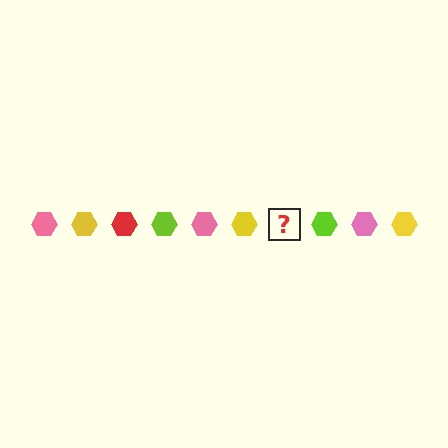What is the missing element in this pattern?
The missing element is a red hexagon.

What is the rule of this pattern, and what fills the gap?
The rule is that the pattern cycles through pink, yellow, red, lime hexagons. The gap should be filled with a red hexagon.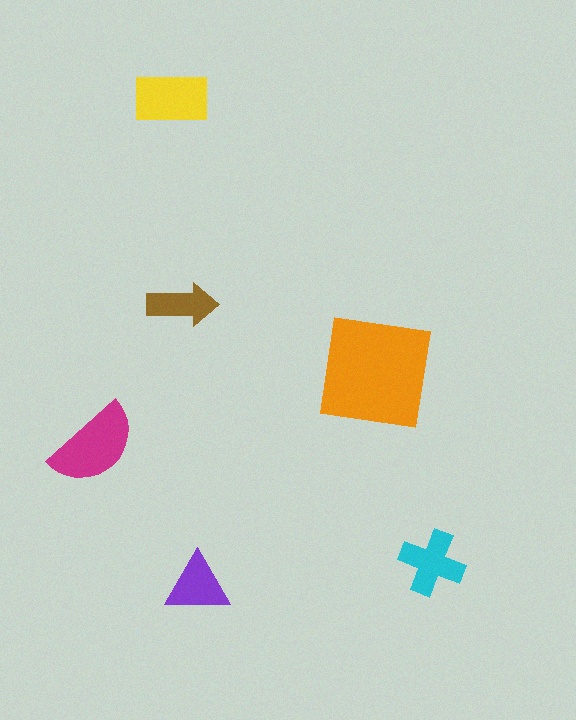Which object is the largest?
The orange square.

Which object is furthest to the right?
The cyan cross is rightmost.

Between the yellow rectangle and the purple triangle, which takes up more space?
The yellow rectangle.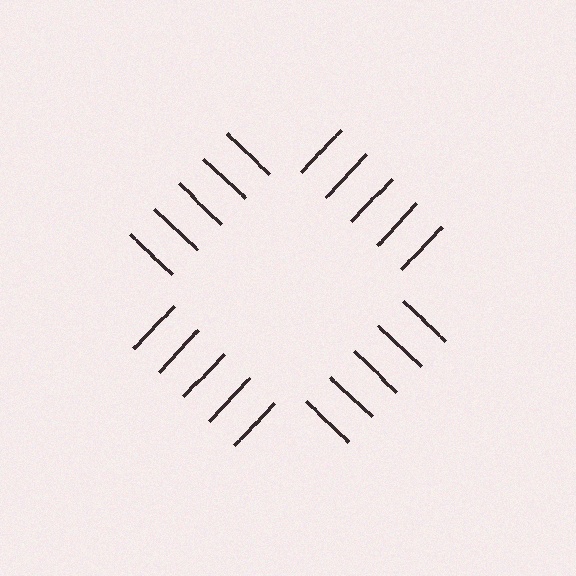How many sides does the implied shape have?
4 sides — the line-ends trace a square.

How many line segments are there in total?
20 — 5 along each of the 4 edges.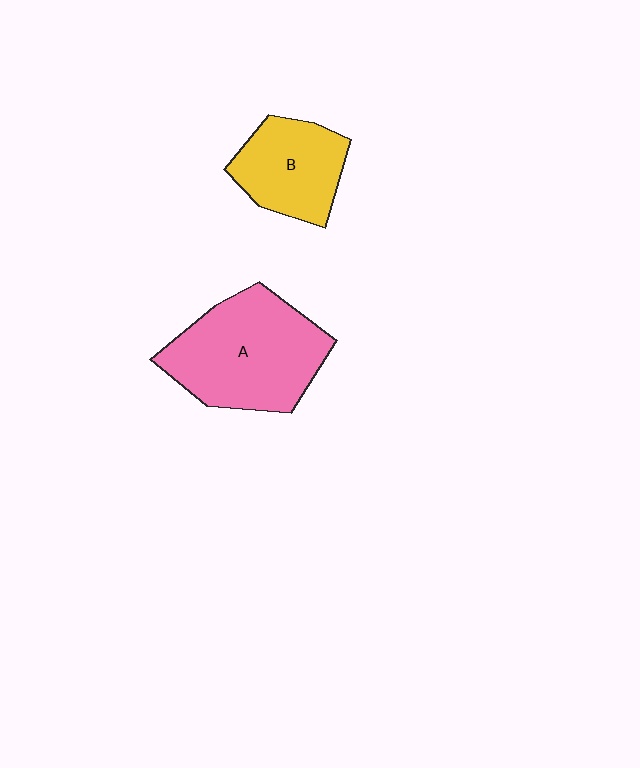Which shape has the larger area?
Shape A (pink).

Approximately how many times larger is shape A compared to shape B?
Approximately 1.6 times.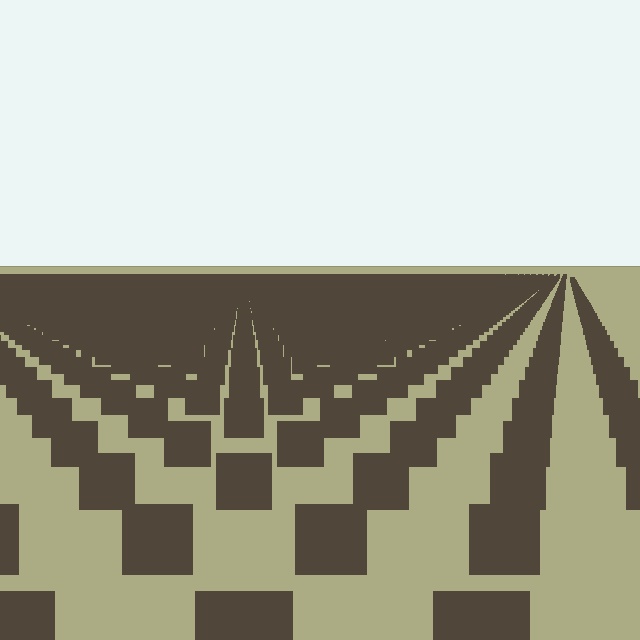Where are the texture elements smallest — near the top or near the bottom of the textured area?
Near the top.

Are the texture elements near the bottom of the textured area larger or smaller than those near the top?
Larger. Near the bottom, elements are closer to the viewer and appear at a bigger on-screen size.